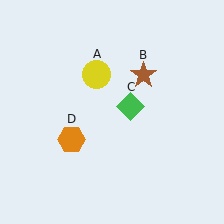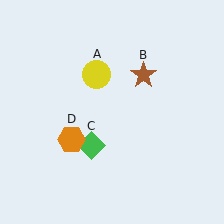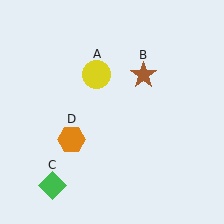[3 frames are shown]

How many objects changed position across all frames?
1 object changed position: green diamond (object C).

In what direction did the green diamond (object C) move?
The green diamond (object C) moved down and to the left.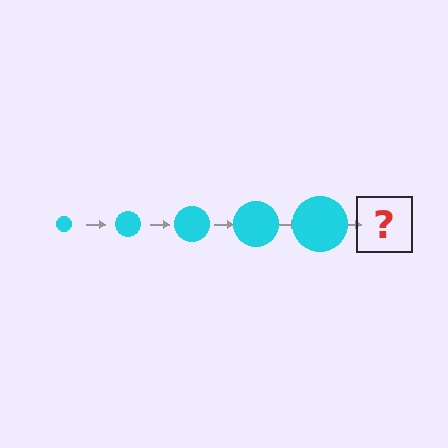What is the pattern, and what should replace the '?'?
The pattern is that the circle gets progressively larger each step. The '?' should be a cyan circle, larger than the previous one.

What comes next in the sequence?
The next element should be a cyan circle, larger than the previous one.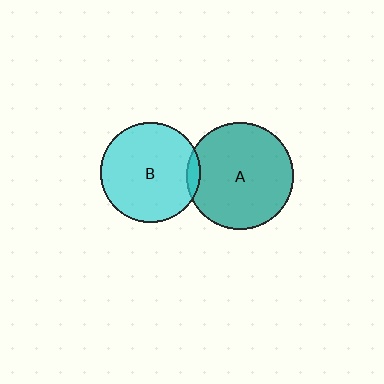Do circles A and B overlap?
Yes.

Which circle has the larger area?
Circle A (teal).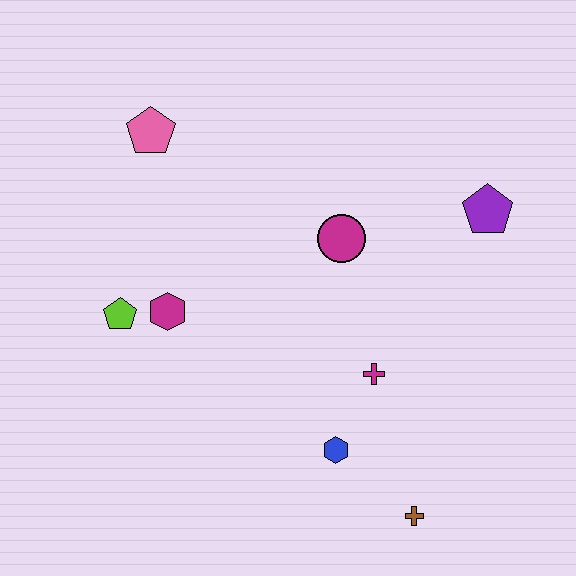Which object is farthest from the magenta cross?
The pink pentagon is farthest from the magenta cross.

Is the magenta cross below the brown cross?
No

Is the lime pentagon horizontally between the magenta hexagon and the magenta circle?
No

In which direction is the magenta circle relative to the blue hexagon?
The magenta circle is above the blue hexagon.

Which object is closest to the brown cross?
The blue hexagon is closest to the brown cross.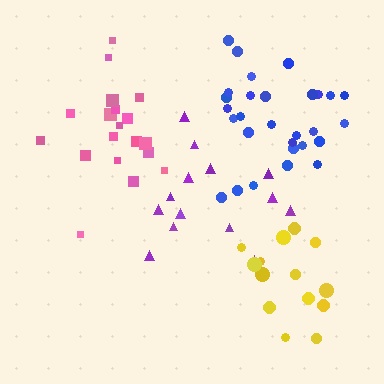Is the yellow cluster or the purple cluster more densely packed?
Yellow.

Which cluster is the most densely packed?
Blue.